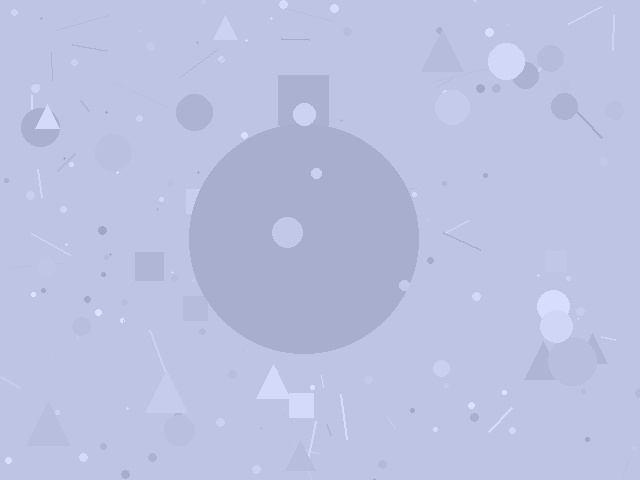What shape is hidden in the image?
A circle is hidden in the image.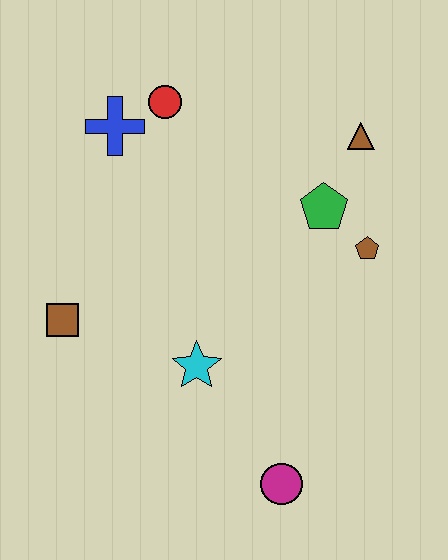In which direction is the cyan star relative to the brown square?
The cyan star is to the right of the brown square.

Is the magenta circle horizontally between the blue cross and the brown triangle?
Yes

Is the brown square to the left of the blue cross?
Yes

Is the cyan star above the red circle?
No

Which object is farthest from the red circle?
The magenta circle is farthest from the red circle.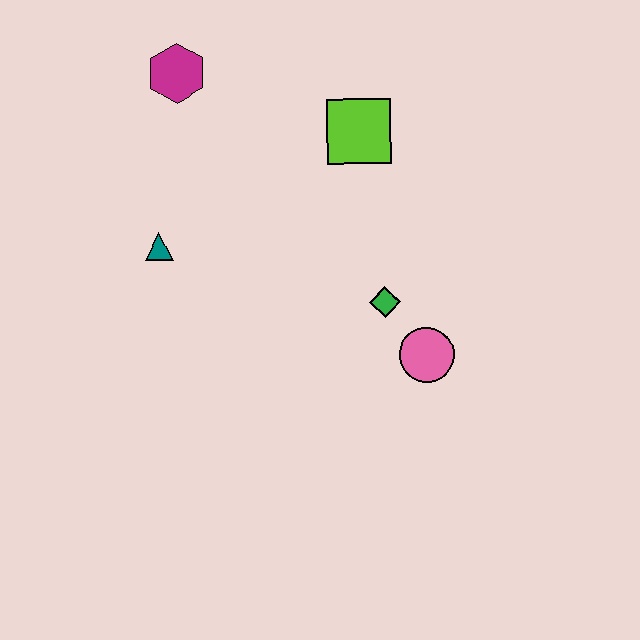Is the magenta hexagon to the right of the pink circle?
No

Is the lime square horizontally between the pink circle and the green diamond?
No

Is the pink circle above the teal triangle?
No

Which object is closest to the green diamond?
The pink circle is closest to the green diamond.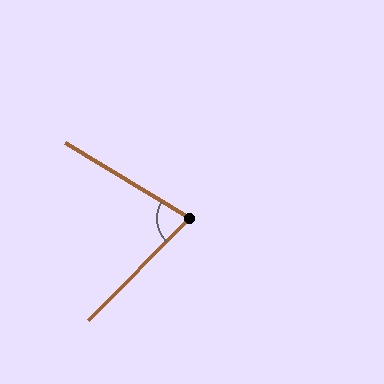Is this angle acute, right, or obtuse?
It is acute.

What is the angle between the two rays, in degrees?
Approximately 76 degrees.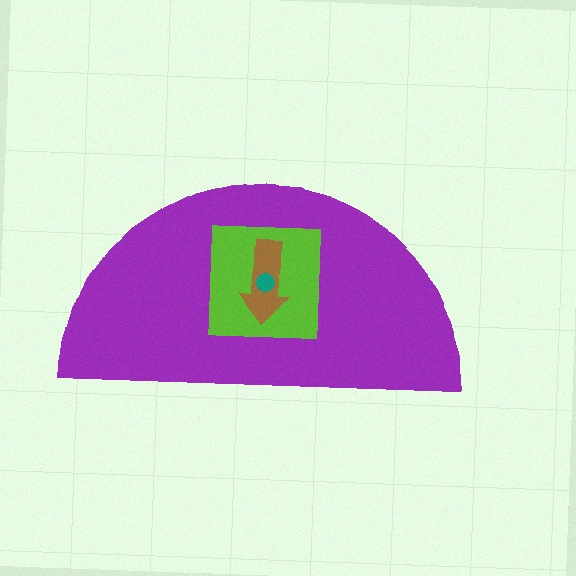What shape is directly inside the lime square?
The brown arrow.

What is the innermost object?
The teal circle.